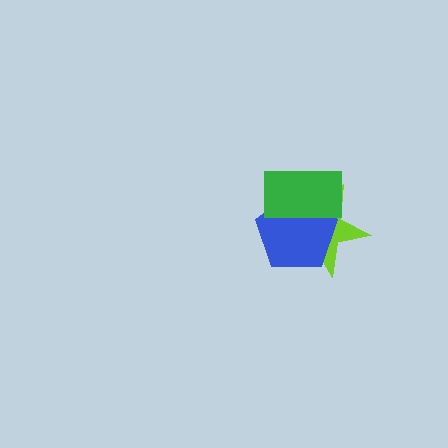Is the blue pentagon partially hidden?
Yes, it is partially covered by another shape.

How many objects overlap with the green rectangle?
2 objects overlap with the green rectangle.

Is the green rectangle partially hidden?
No, no other shape covers it.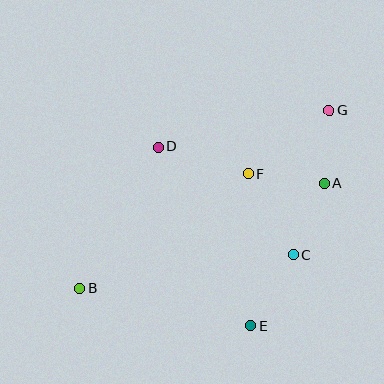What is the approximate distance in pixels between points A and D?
The distance between A and D is approximately 170 pixels.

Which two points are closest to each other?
Points A and G are closest to each other.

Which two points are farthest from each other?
Points B and G are farthest from each other.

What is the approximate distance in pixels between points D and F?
The distance between D and F is approximately 93 pixels.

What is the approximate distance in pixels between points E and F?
The distance between E and F is approximately 152 pixels.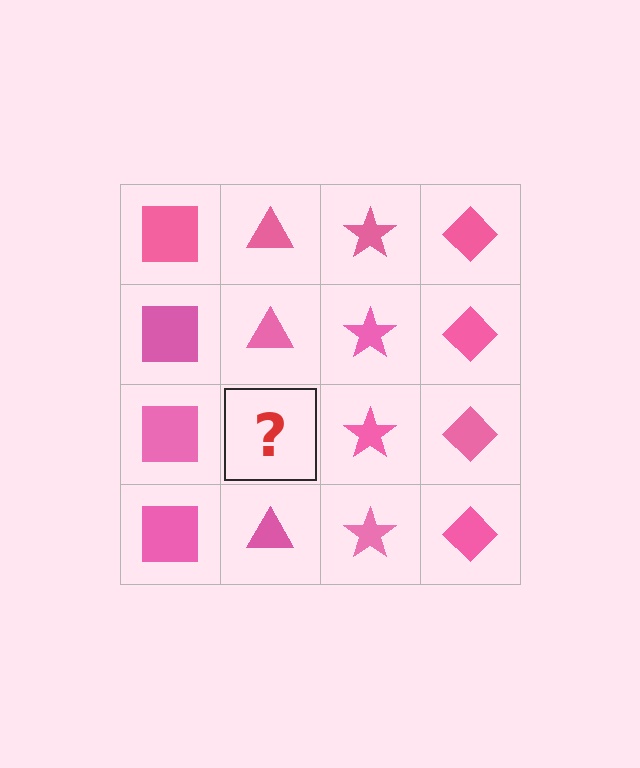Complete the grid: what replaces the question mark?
The question mark should be replaced with a pink triangle.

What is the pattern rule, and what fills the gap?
The rule is that each column has a consistent shape. The gap should be filled with a pink triangle.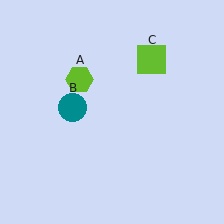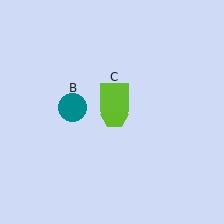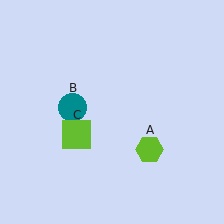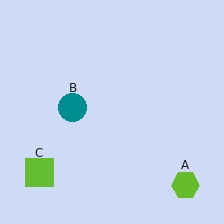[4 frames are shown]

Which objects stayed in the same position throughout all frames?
Teal circle (object B) remained stationary.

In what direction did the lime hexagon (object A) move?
The lime hexagon (object A) moved down and to the right.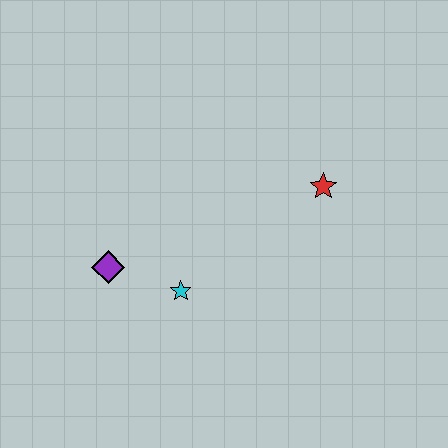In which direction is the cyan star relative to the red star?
The cyan star is to the left of the red star.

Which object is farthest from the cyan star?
The red star is farthest from the cyan star.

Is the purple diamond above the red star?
No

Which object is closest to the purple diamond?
The cyan star is closest to the purple diamond.